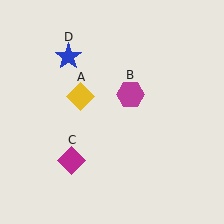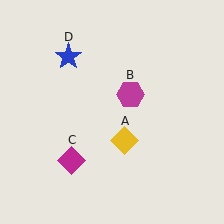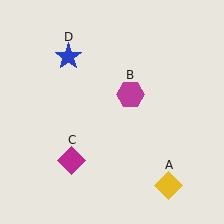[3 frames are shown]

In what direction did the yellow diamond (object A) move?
The yellow diamond (object A) moved down and to the right.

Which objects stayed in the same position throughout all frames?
Magenta hexagon (object B) and magenta diamond (object C) and blue star (object D) remained stationary.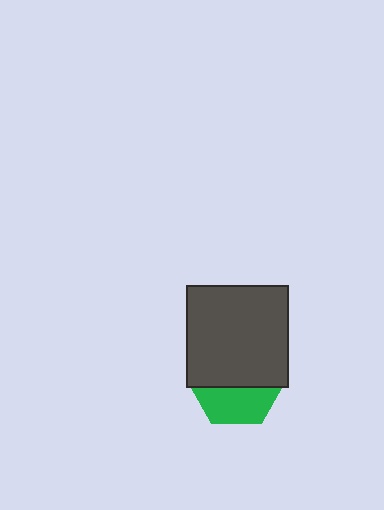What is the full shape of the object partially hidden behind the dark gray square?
The partially hidden object is a green hexagon.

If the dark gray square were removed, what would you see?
You would see the complete green hexagon.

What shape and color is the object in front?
The object in front is a dark gray square.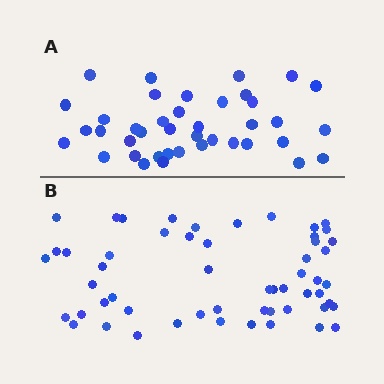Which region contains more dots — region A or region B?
Region B (the bottom region) has more dots.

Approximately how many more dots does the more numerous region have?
Region B has approximately 15 more dots than region A.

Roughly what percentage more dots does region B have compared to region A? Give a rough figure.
About 40% more.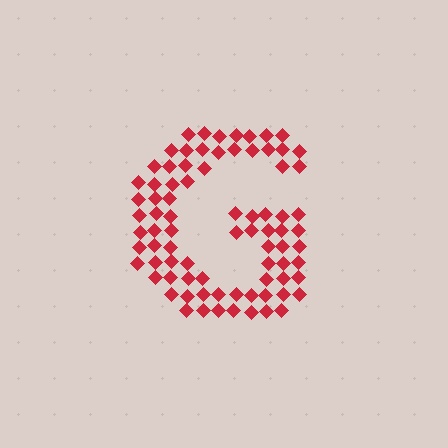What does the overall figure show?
The overall figure shows the letter G.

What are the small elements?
The small elements are diamonds.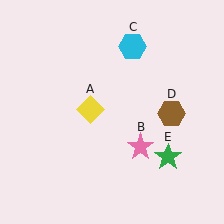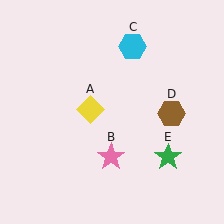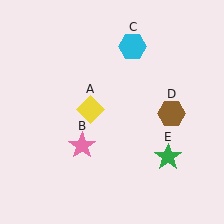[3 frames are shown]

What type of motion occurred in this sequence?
The pink star (object B) rotated clockwise around the center of the scene.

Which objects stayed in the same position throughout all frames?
Yellow diamond (object A) and cyan hexagon (object C) and brown hexagon (object D) and green star (object E) remained stationary.